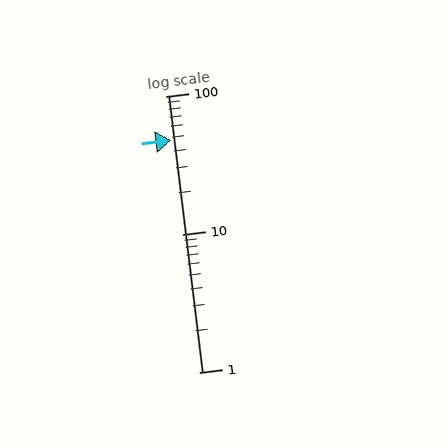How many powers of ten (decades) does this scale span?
The scale spans 2 decades, from 1 to 100.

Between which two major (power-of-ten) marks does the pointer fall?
The pointer is between 10 and 100.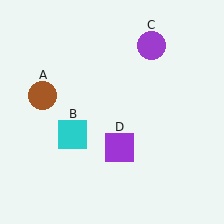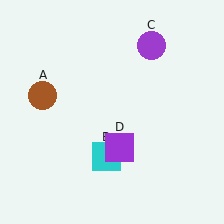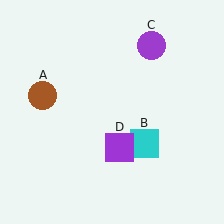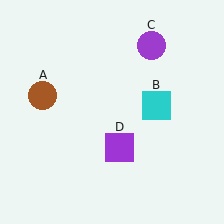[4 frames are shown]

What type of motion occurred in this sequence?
The cyan square (object B) rotated counterclockwise around the center of the scene.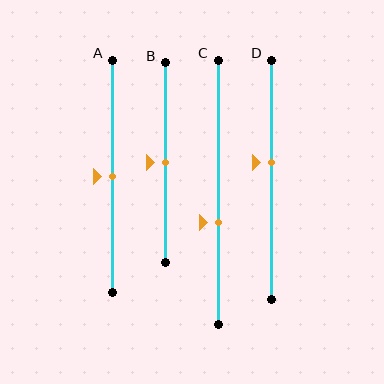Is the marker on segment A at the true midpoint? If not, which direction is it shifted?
Yes, the marker on segment A is at the true midpoint.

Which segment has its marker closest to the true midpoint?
Segment A has its marker closest to the true midpoint.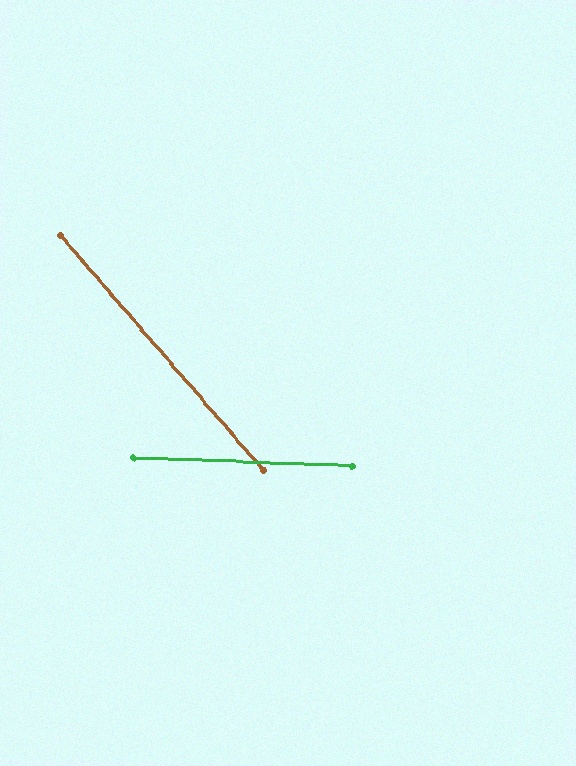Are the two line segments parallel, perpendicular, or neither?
Neither parallel nor perpendicular — they differ by about 47°.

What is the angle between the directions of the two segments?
Approximately 47 degrees.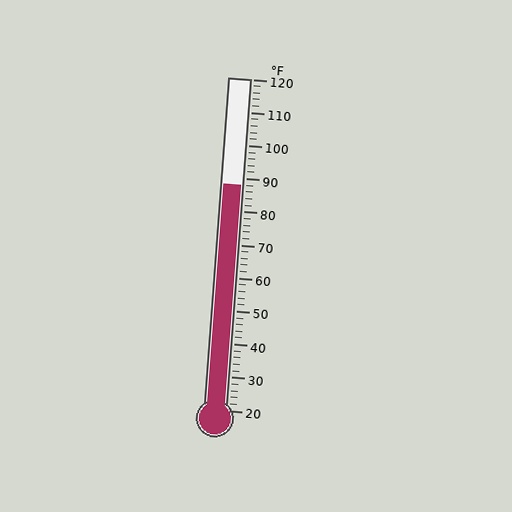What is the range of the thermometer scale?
The thermometer scale ranges from 20°F to 120°F.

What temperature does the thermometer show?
The thermometer shows approximately 88°F.